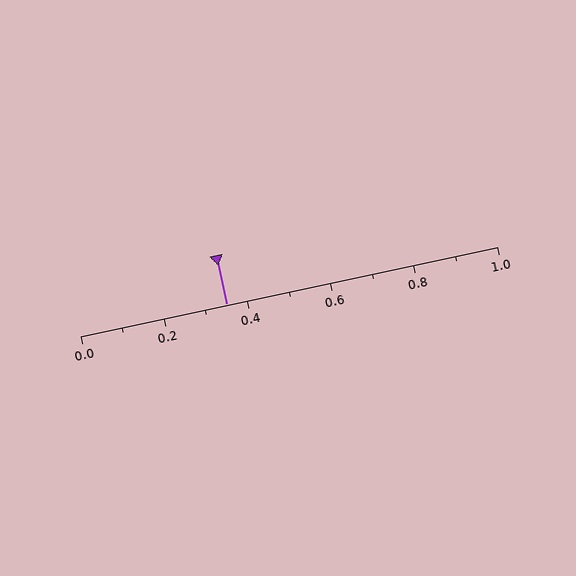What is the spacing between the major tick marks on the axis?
The major ticks are spaced 0.2 apart.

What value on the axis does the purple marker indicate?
The marker indicates approximately 0.35.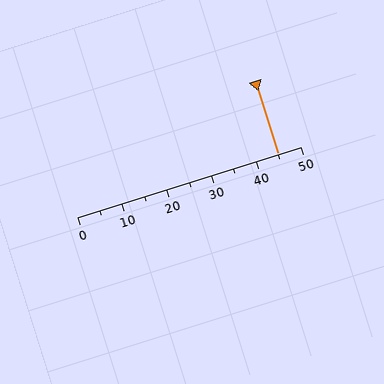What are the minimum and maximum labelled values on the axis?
The axis runs from 0 to 50.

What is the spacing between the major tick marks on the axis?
The major ticks are spaced 10 apart.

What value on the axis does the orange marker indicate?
The marker indicates approximately 45.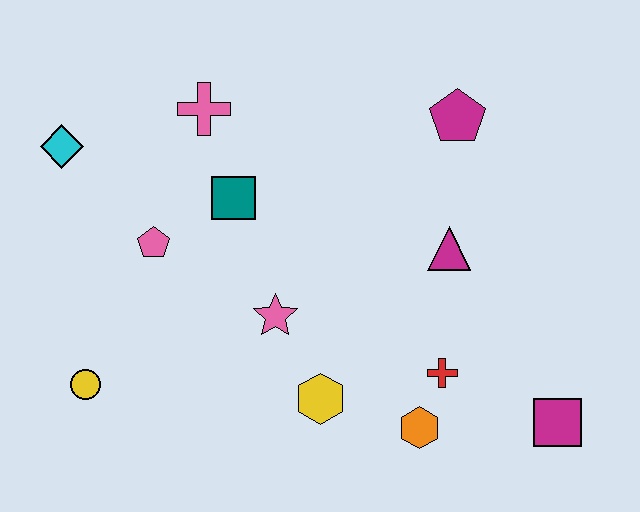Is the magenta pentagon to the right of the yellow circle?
Yes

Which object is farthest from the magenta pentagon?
The yellow circle is farthest from the magenta pentagon.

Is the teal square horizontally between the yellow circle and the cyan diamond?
No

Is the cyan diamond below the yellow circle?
No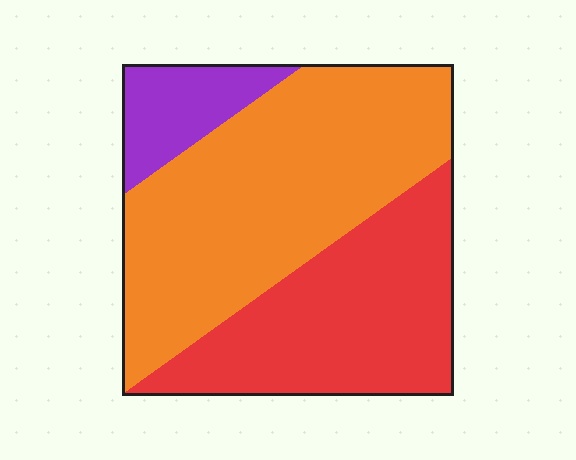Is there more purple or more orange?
Orange.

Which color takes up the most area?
Orange, at roughly 55%.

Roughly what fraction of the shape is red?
Red covers around 35% of the shape.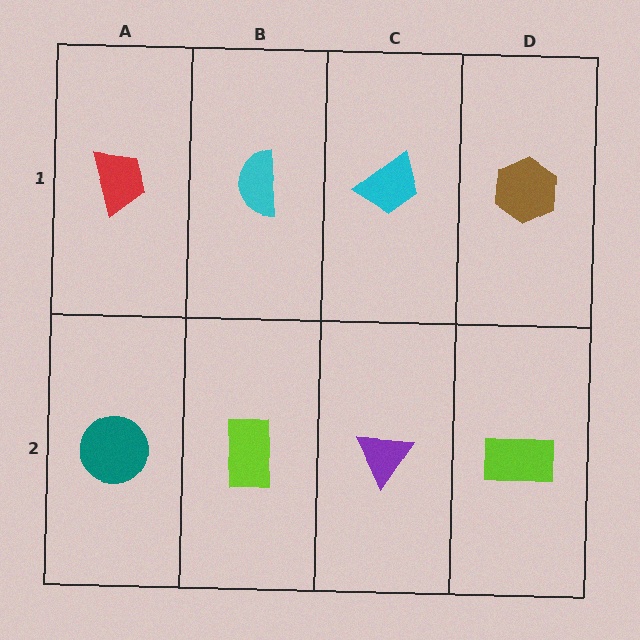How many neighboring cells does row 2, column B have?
3.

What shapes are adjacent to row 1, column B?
A lime rectangle (row 2, column B), a red trapezoid (row 1, column A), a cyan trapezoid (row 1, column C).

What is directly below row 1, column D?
A lime rectangle.